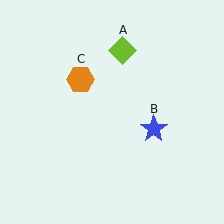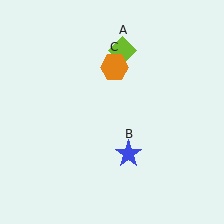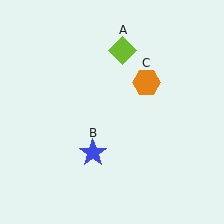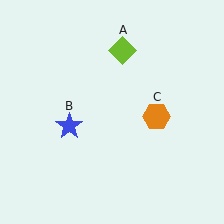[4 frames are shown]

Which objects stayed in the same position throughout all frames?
Lime diamond (object A) remained stationary.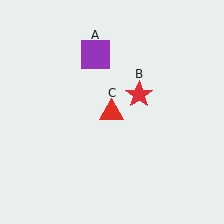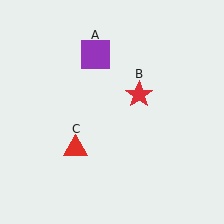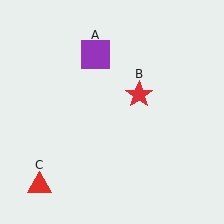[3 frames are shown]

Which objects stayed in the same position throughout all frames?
Purple square (object A) and red star (object B) remained stationary.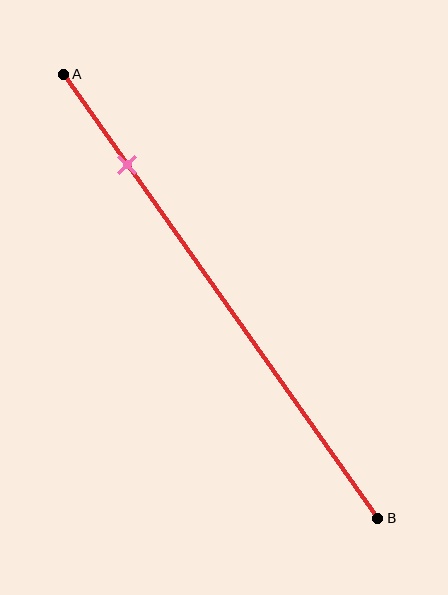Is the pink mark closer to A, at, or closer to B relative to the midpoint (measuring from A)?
The pink mark is closer to point A than the midpoint of segment AB.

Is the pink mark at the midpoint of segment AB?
No, the mark is at about 20% from A, not at the 50% midpoint.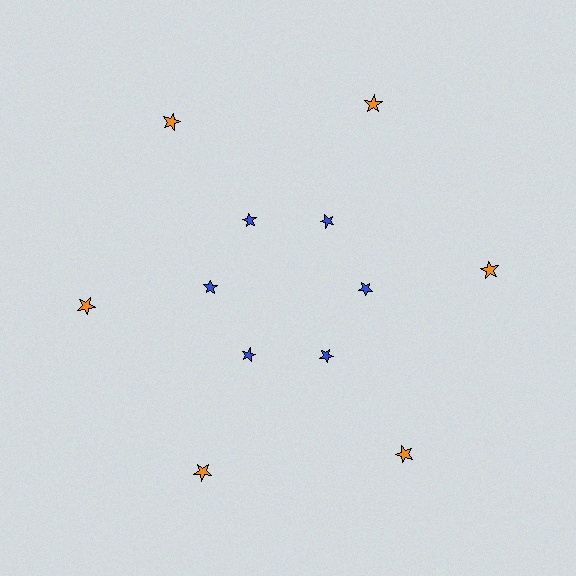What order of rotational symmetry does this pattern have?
This pattern has 6-fold rotational symmetry.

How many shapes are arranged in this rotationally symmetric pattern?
There are 12 shapes, arranged in 6 groups of 2.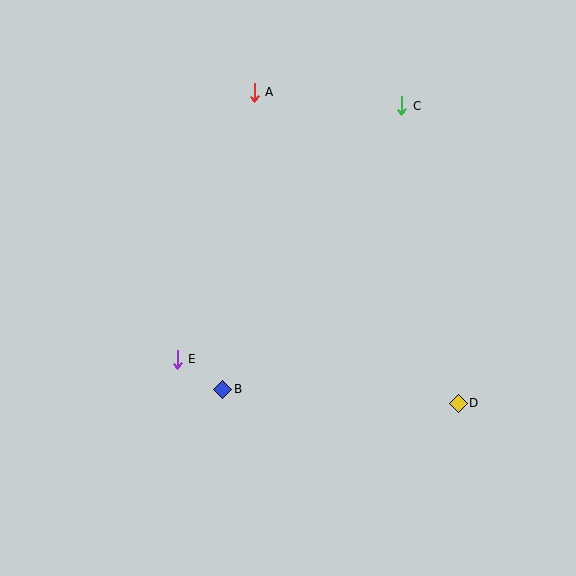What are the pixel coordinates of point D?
Point D is at (458, 403).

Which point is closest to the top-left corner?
Point A is closest to the top-left corner.